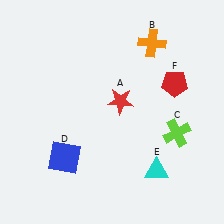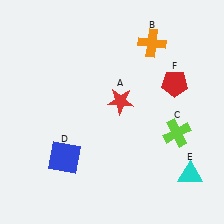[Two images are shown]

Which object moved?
The cyan triangle (E) moved right.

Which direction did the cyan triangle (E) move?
The cyan triangle (E) moved right.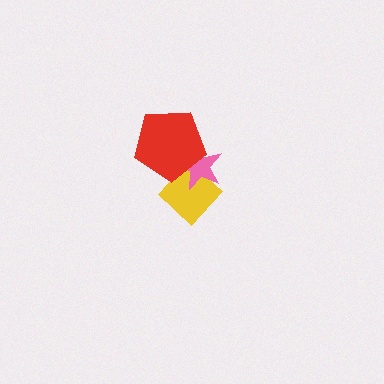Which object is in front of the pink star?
The red pentagon is in front of the pink star.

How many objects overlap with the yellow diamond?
2 objects overlap with the yellow diamond.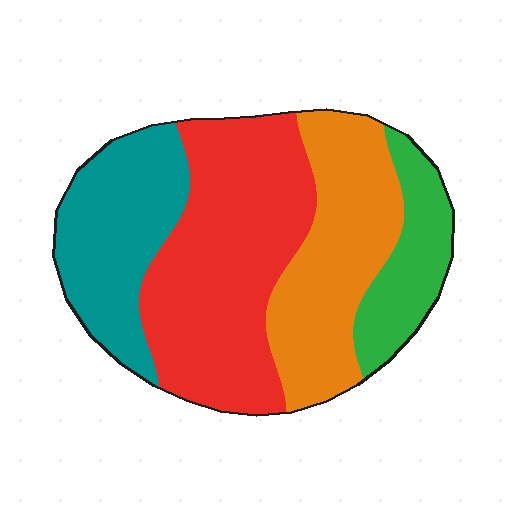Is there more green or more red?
Red.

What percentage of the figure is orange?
Orange covers about 25% of the figure.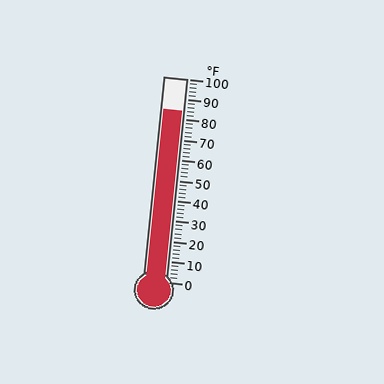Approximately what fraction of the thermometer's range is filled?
The thermometer is filled to approximately 85% of its range.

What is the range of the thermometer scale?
The thermometer scale ranges from 0°F to 100°F.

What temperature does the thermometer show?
The thermometer shows approximately 84°F.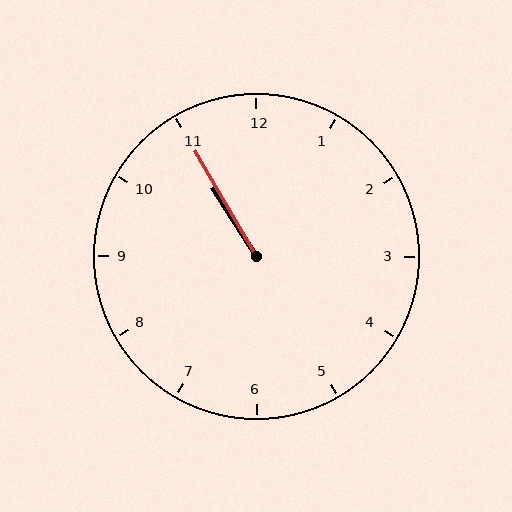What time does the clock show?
10:55.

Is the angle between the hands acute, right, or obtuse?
It is acute.